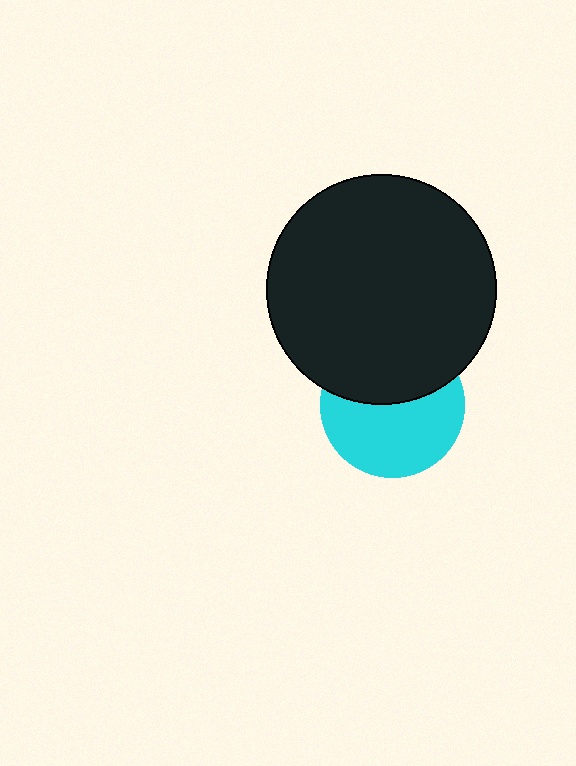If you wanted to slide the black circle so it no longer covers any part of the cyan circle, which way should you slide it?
Slide it up — that is the most direct way to separate the two shapes.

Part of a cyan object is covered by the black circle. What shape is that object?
It is a circle.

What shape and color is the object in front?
The object in front is a black circle.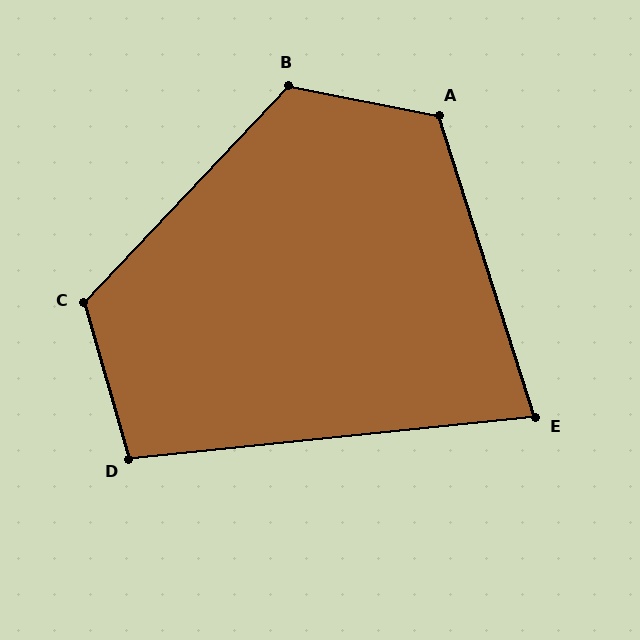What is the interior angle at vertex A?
Approximately 119 degrees (obtuse).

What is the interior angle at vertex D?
Approximately 100 degrees (obtuse).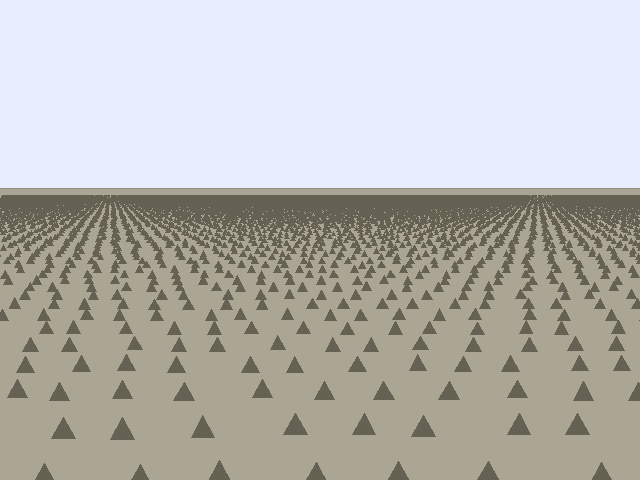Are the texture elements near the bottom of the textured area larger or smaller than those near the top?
Larger. Near the bottom, elements are closer to the viewer and appear at a bigger on-screen size.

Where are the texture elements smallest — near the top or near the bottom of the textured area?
Near the top.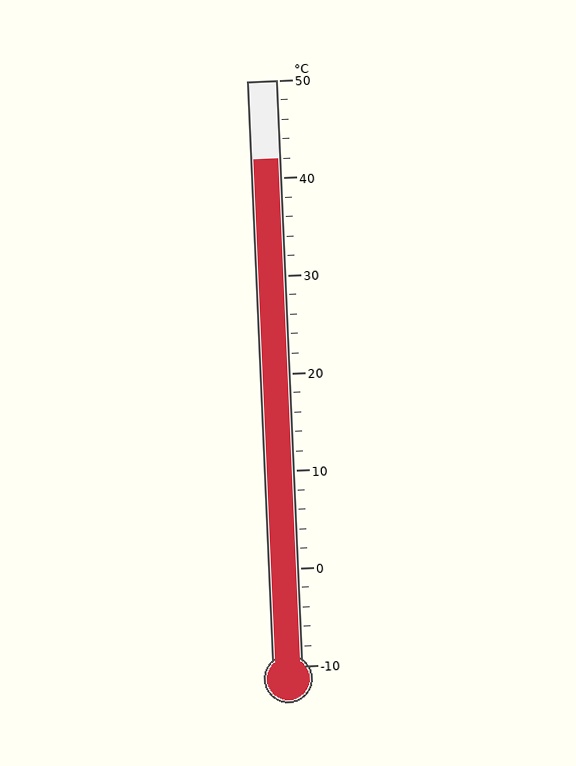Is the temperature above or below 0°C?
The temperature is above 0°C.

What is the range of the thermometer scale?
The thermometer scale ranges from -10°C to 50°C.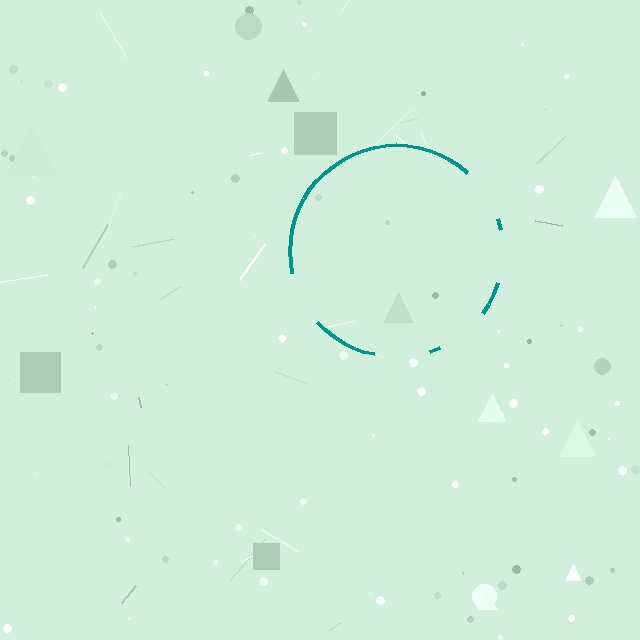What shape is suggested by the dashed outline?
The dashed outline suggests a circle.